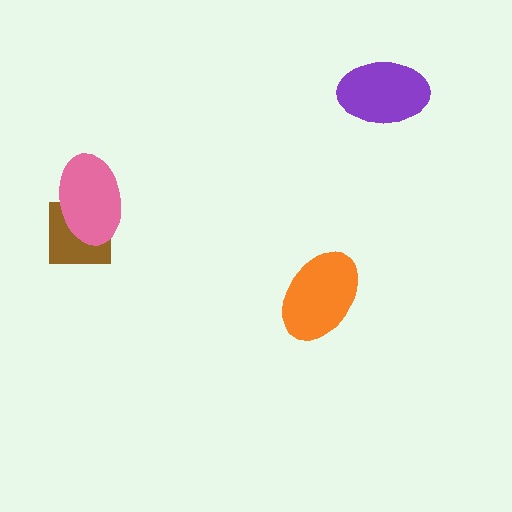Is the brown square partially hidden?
Yes, it is partially covered by another shape.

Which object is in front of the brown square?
The pink ellipse is in front of the brown square.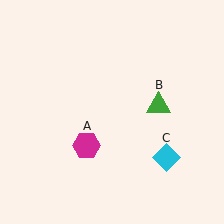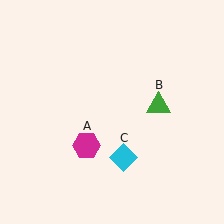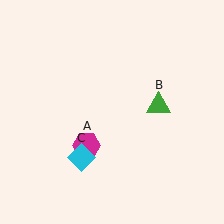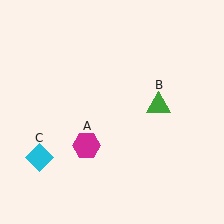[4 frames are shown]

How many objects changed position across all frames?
1 object changed position: cyan diamond (object C).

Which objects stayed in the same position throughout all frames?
Magenta hexagon (object A) and green triangle (object B) remained stationary.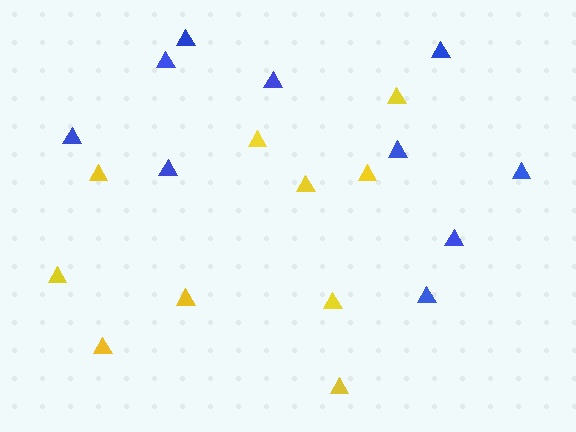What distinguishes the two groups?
There are 2 groups: one group of yellow triangles (10) and one group of blue triangles (10).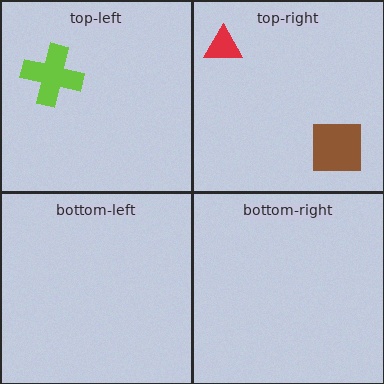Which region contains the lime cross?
The top-left region.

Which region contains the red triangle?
The top-right region.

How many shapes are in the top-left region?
1.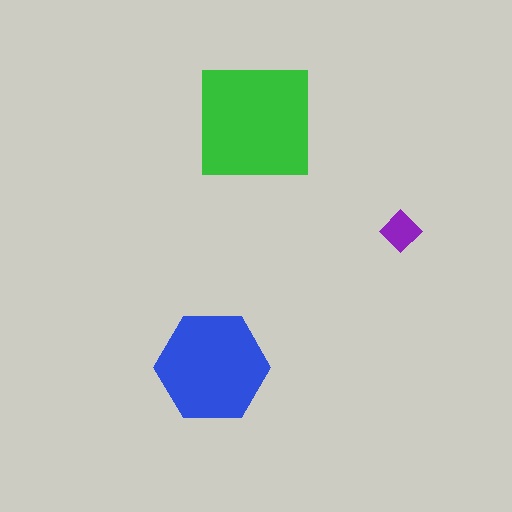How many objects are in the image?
There are 3 objects in the image.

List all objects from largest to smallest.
The green square, the blue hexagon, the purple diamond.